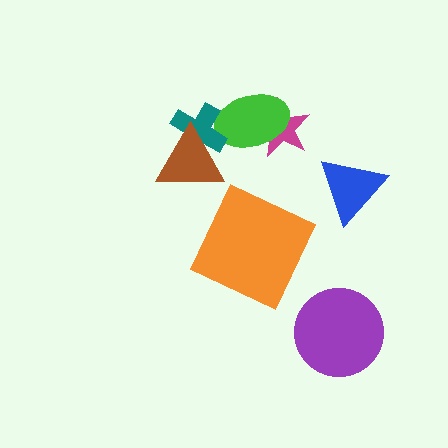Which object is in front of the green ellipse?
The teal cross is in front of the green ellipse.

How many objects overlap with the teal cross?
2 objects overlap with the teal cross.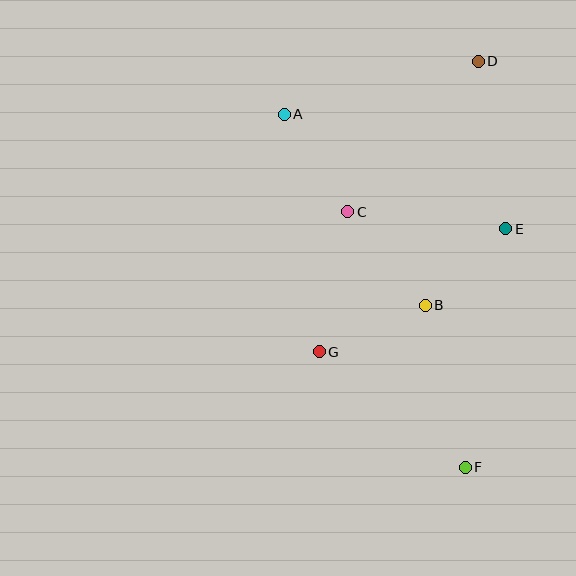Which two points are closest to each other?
Points B and E are closest to each other.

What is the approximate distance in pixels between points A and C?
The distance between A and C is approximately 116 pixels.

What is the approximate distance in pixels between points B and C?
The distance between B and C is approximately 121 pixels.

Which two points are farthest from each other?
Points D and F are farthest from each other.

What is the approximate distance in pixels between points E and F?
The distance between E and F is approximately 242 pixels.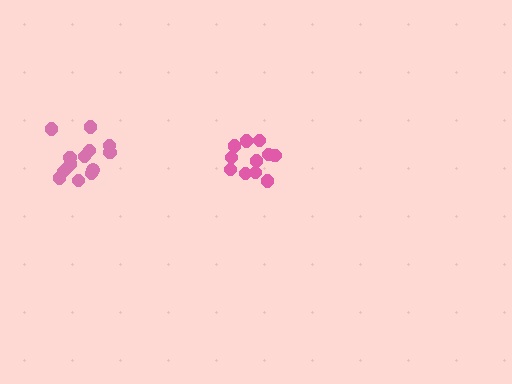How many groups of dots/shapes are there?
There are 2 groups.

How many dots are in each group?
Group 1: 14 dots, Group 2: 11 dots (25 total).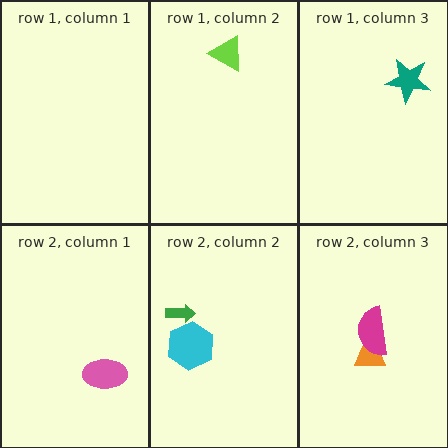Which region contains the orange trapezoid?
The row 2, column 3 region.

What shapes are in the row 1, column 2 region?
The lime triangle.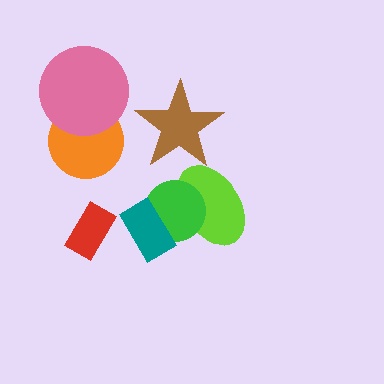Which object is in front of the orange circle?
The pink circle is in front of the orange circle.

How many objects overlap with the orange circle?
1 object overlaps with the orange circle.